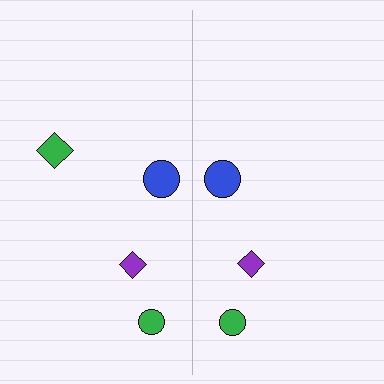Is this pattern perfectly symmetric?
No, the pattern is not perfectly symmetric. A green diamond is missing from the right side.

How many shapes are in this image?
There are 7 shapes in this image.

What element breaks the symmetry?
A green diamond is missing from the right side.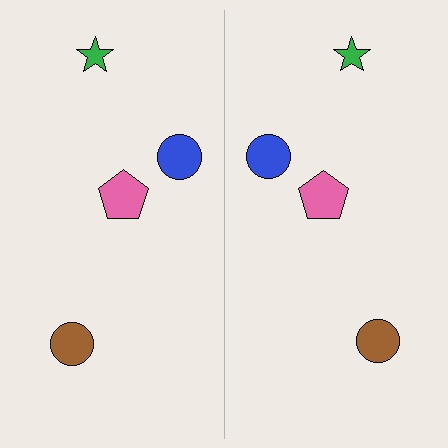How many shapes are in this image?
There are 8 shapes in this image.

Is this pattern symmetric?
Yes, this pattern has bilateral (reflection) symmetry.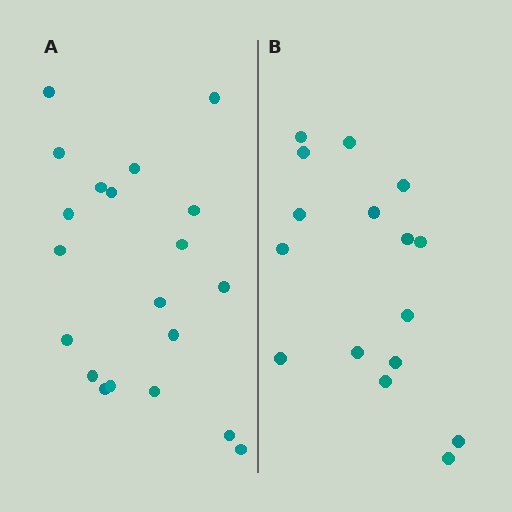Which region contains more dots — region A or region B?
Region A (the left region) has more dots.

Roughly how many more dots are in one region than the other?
Region A has about 4 more dots than region B.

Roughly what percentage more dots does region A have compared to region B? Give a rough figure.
About 25% more.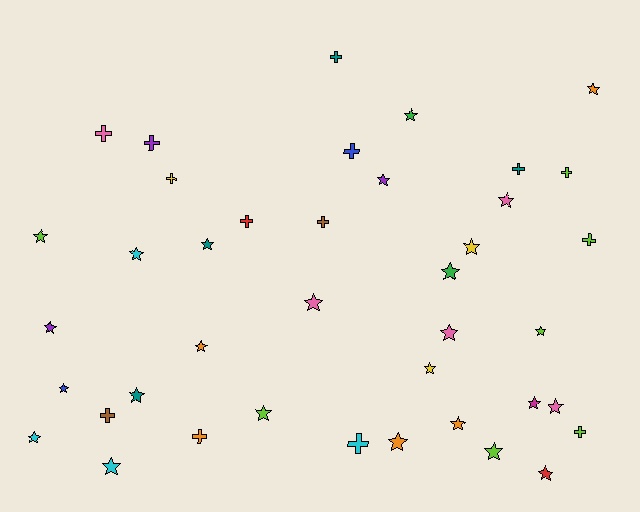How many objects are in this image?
There are 40 objects.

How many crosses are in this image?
There are 14 crosses.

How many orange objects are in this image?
There are 5 orange objects.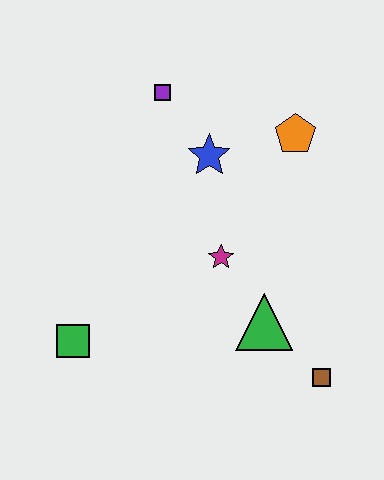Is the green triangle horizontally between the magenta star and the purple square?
No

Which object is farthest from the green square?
The orange pentagon is farthest from the green square.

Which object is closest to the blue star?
The purple square is closest to the blue star.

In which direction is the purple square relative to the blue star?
The purple square is above the blue star.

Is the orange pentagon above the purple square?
No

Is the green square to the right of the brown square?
No